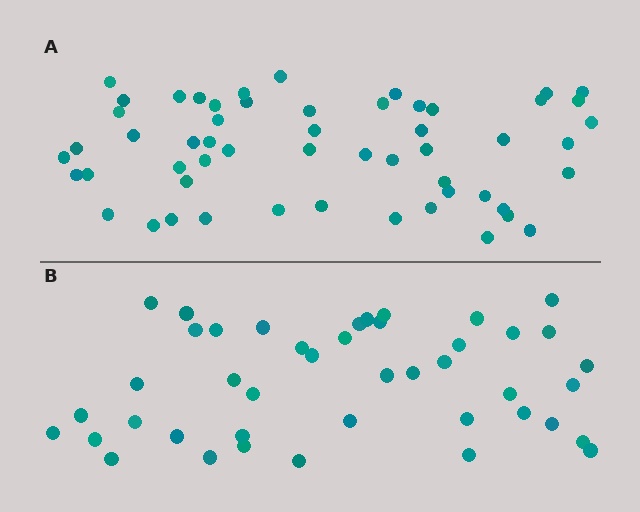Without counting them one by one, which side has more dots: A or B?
Region A (the top region) has more dots.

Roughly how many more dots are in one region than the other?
Region A has roughly 12 or so more dots than region B.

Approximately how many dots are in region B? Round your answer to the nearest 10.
About 40 dots. (The exact count is 43, which rounds to 40.)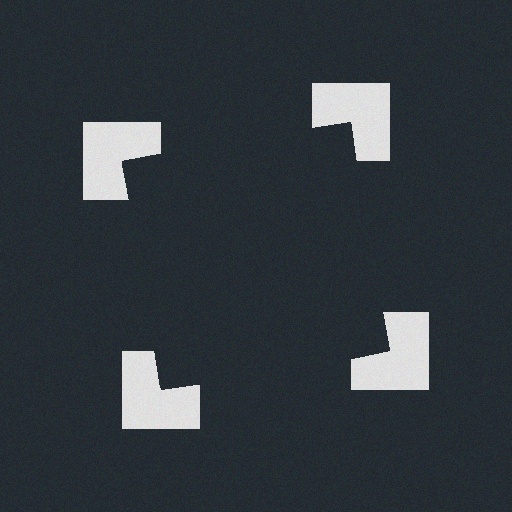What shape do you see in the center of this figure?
An illusory square — its edges are inferred from the aligned wedge cuts in the notched squares, not physically drawn.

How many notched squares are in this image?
There are 4 — one at each vertex of the illusory square.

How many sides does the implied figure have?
4 sides.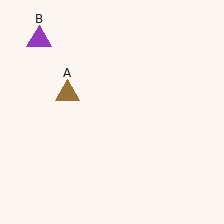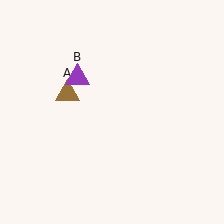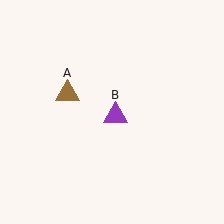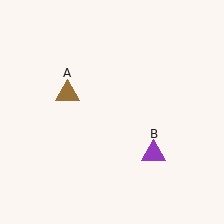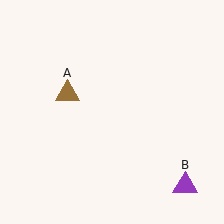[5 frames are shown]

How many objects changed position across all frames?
1 object changed position: purple triangle (object B).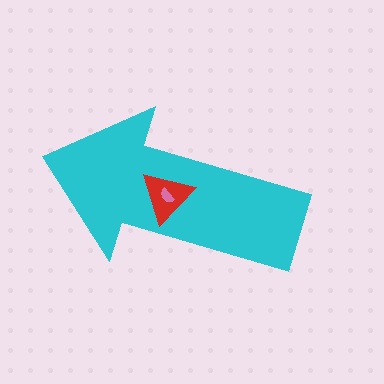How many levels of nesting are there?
3.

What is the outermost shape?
The cyan arrow.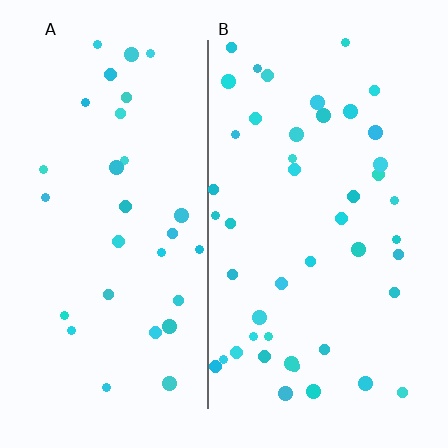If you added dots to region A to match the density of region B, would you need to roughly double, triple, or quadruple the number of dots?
Approximately double.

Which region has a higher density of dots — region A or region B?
B (the right).